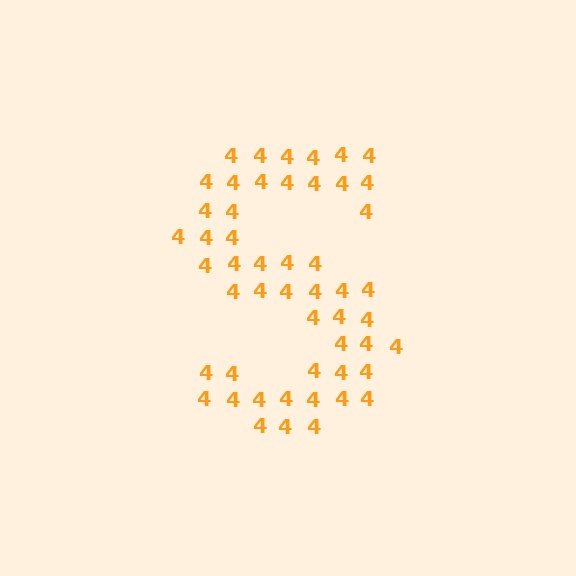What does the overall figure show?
The overall figure shows the letter S.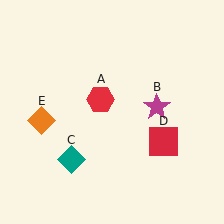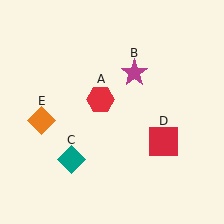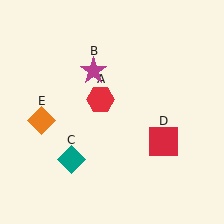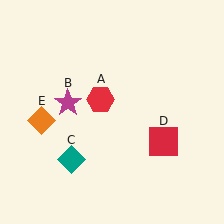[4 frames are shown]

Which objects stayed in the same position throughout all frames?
Red hexagon (object A) and teal diamond (object C) and red square (object D) and orange diamond (object E) remained stationary.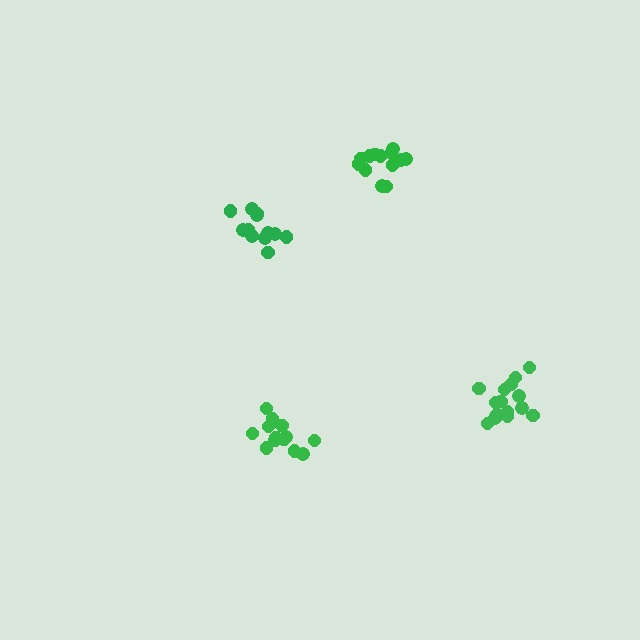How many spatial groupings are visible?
There are 4 spatial groupings.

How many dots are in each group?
Group 1: 13 dots, Group 2: 12 dots, Group 3: 16 dots, Group 4: 13 dots (54 total).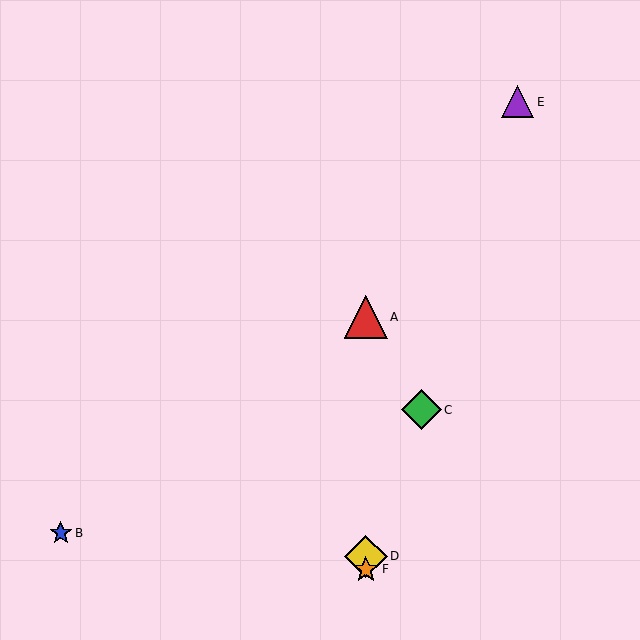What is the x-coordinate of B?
Object B is at x≈61.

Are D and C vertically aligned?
No, D is at x≈366 and C is at x≈421.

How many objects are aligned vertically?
3 objects (A, D, F) are aligned vertically.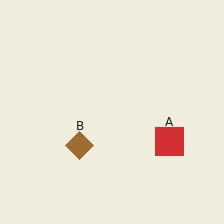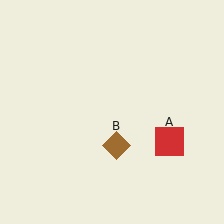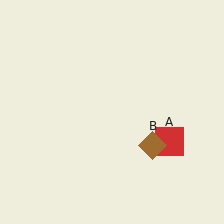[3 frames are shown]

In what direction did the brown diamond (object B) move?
The brown diamond (object B) moved right.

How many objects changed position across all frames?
1 object changed position: brown diamond (object B).